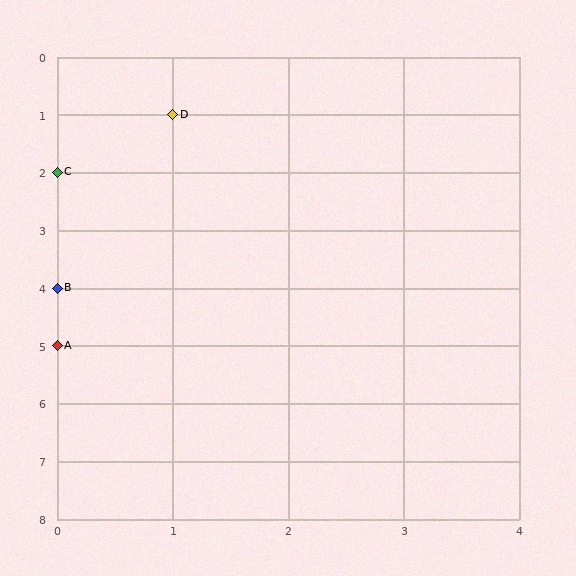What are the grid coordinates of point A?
Point A is at grid coordinates (0, 5).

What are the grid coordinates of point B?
Point B is at grid coordinates (0, 4).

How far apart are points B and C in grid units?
Points B and C are 2 rows apart.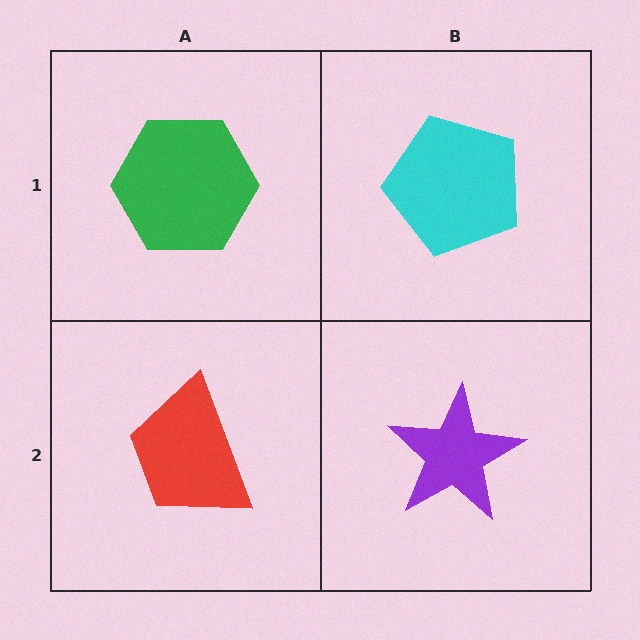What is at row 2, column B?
A purple star.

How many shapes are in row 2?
2 shapes.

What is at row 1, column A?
A green hexagon.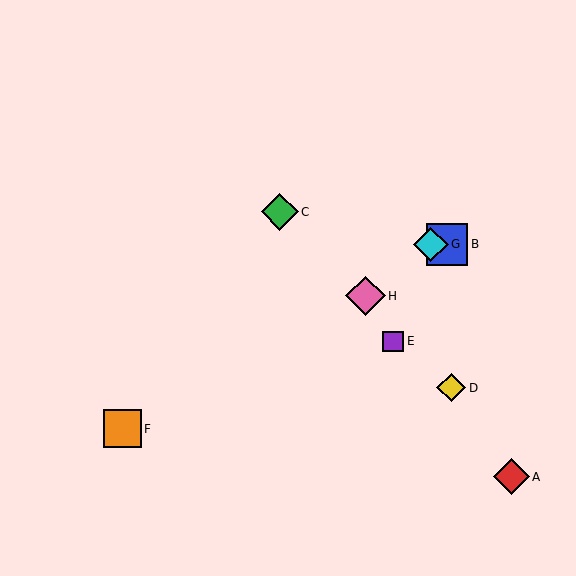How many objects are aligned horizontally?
2 objects (B, G) are aligned horizontally.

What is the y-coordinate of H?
Object H is at y≈296.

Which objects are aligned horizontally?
Objects B, G are aligned horizontally.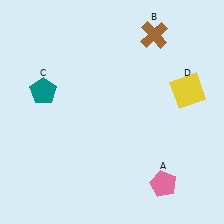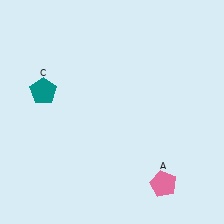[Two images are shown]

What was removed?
The yellow square (D), the brown cross (B) were removed in Image 2.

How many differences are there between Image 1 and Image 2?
There are 2 differences between the two images.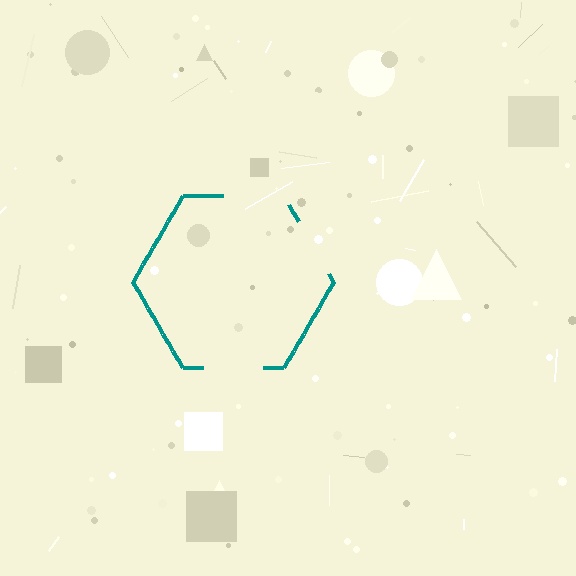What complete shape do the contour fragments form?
The contour fragments form a hexagon.